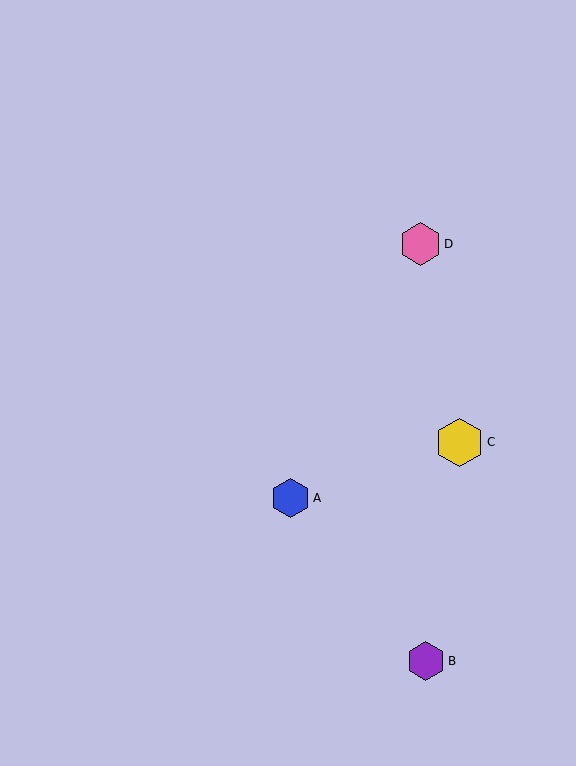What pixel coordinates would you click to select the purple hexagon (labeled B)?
Click at (426, 661) to select the purple hexagon B.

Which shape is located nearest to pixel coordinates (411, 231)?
The pink hexagon (labeled D) at (420, 244) is nearest to that location.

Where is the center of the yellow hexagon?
The center of the yellow hexagon is at (460, 442).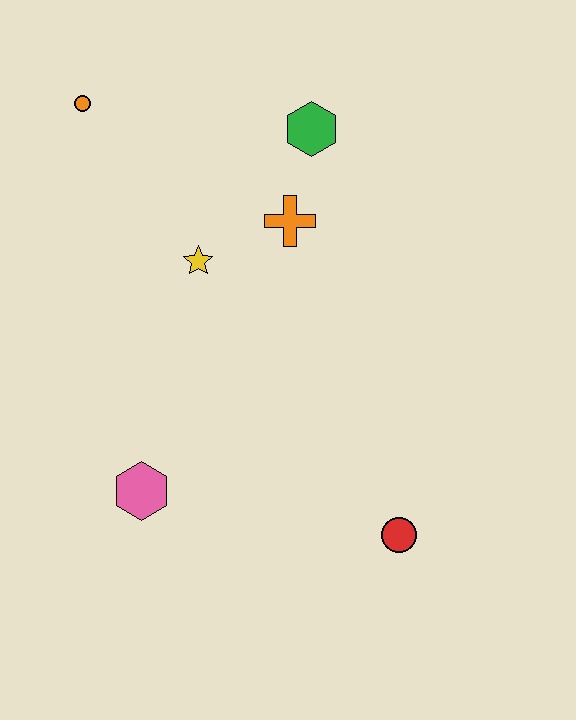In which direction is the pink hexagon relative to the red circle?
The pink hexagon is to the left of the red circle.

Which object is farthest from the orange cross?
The red circle is farthest from the orange cross.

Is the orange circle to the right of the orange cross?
No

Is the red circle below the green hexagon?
Yes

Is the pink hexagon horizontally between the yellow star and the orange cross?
No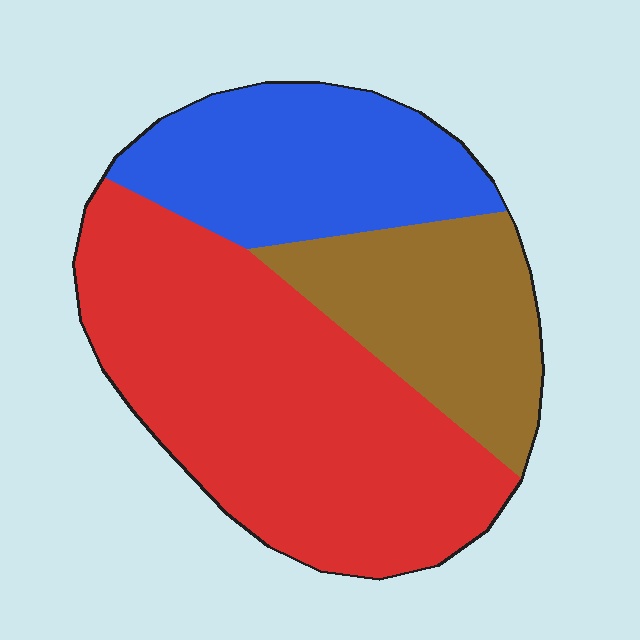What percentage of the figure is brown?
Brown takes up about one quarter (1/4) of the figure.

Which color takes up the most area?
Red, at roughly 50%.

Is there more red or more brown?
Red.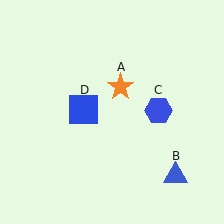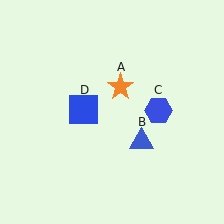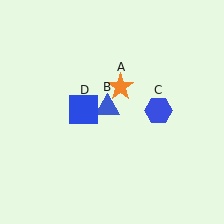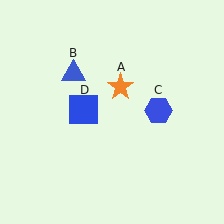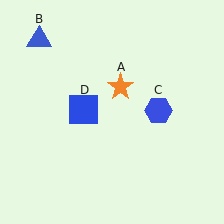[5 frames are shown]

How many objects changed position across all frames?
1 object changed position: blue triangle (object B).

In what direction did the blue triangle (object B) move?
The blue triangle (object B) moved up and to the left.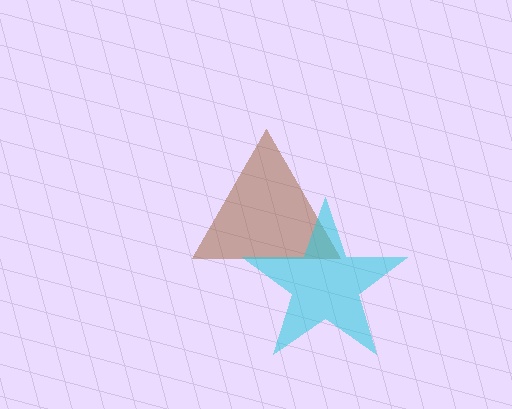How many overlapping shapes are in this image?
There are 2 overlapping shapes in the image.